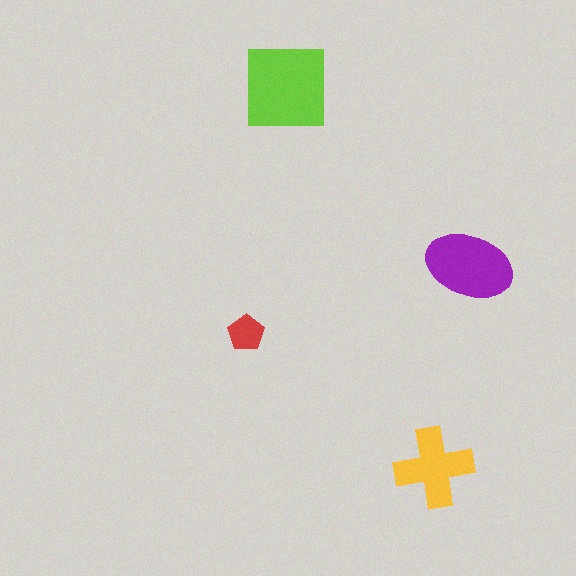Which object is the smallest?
The red pentagon.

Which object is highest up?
The lime square is topmost.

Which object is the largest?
The lime square.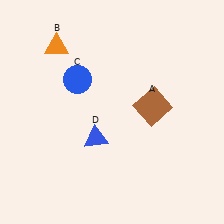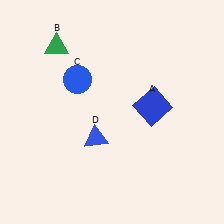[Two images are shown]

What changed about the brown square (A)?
In Image 1, A is brown. In Image 2, it changed to blue.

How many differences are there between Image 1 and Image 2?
There are 2 differences between the two images.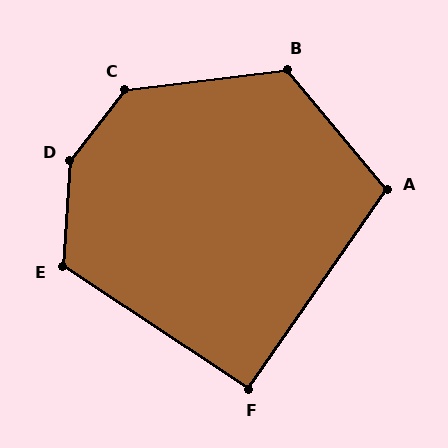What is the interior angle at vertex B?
Approximately 123 degrees (obtuse).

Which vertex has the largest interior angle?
D, at approximately 146 degrees.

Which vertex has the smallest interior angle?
F, at approximately 91 degrees.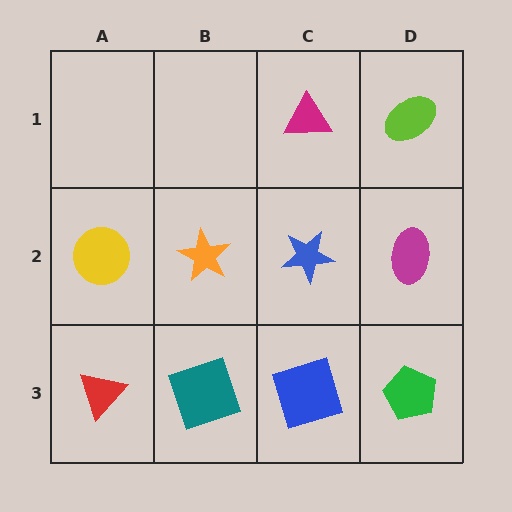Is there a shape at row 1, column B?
No, that cell is empty.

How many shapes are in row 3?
4 shapes.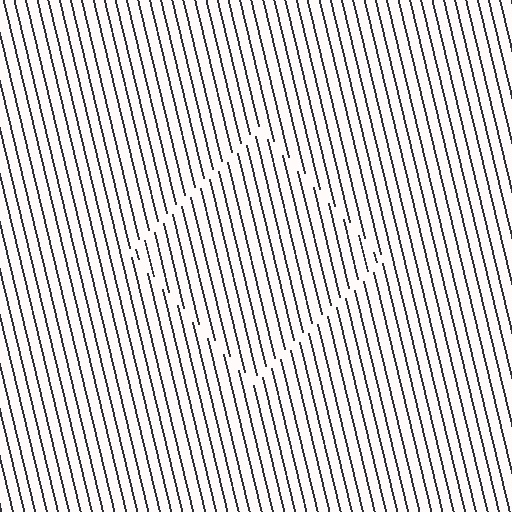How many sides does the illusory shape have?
4 sides — the line-ends trace a square.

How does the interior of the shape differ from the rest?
The interior of the shape contains the same grating, shifted by half a period — the contour is defined by the phase discontinuity where line-ends from the inner and outer gratings abut.